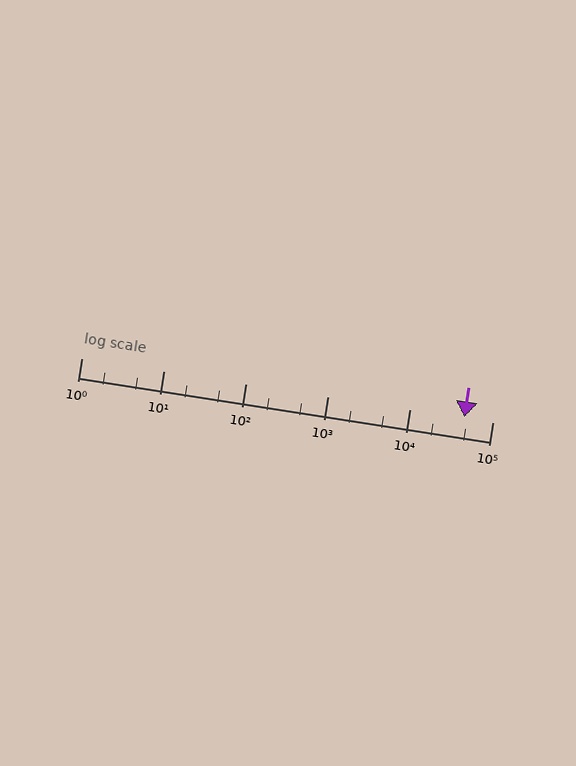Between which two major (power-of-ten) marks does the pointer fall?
The pointer is between 10000 and 100000.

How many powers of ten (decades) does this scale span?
The scale spans 5 decades, from 1 to 100000.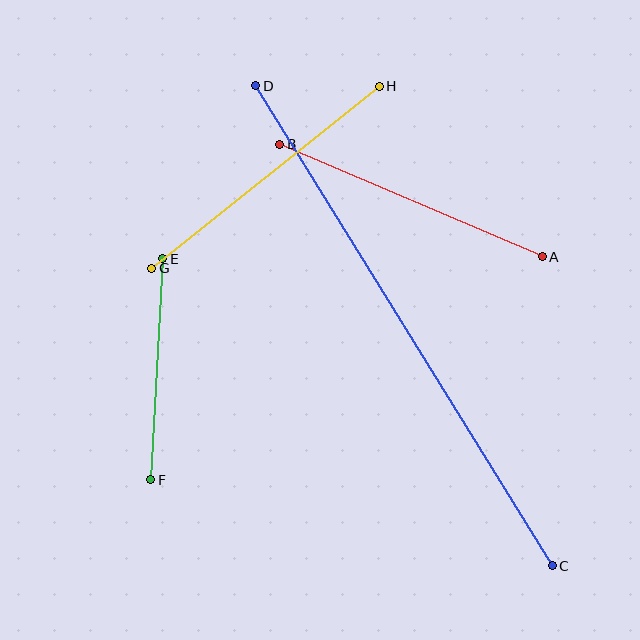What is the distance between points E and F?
The distance is approximately 221 pixels.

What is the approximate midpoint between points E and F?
The midpoint is at approximately (157, 369) pixels.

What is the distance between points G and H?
The distance is approximately 291 pixels.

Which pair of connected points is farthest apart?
Points C and D are farthest apart.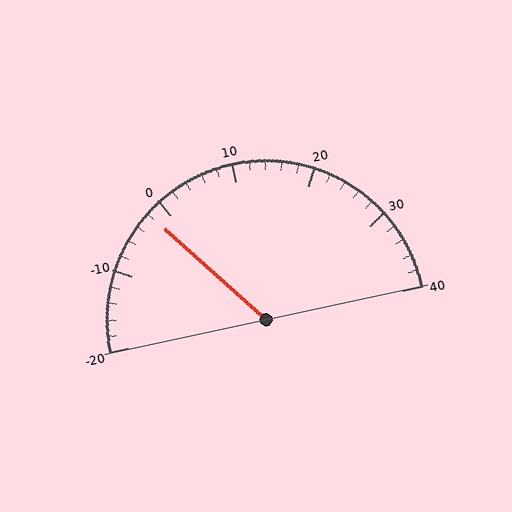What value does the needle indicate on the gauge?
The needle indicates approximately -2.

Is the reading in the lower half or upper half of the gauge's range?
The reading is in the lower half of the range (-20 to 40).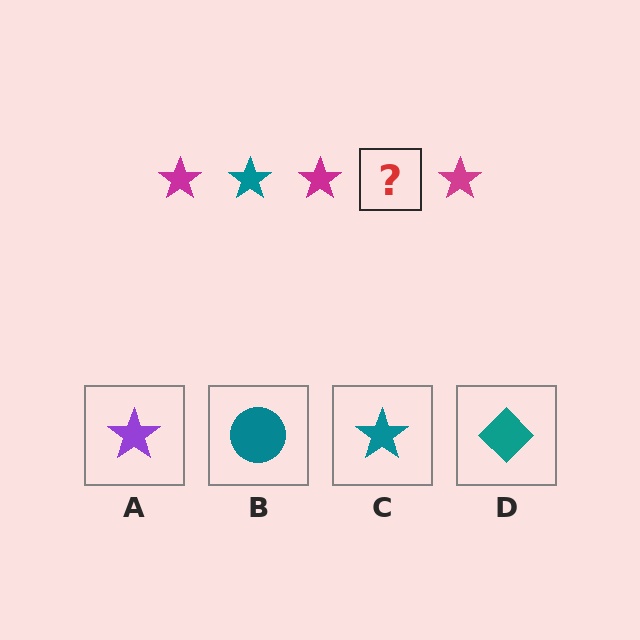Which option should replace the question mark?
Option C.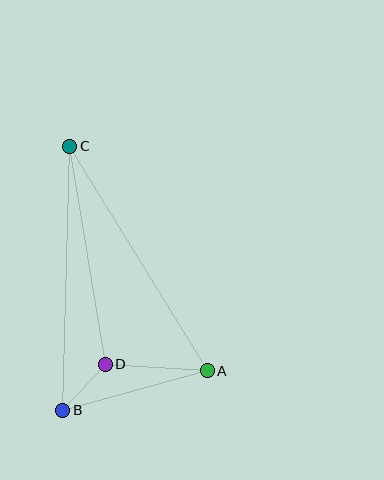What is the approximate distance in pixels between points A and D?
The distance between A and D is approximately 102 pixels.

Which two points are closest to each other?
Points B and D are closest to each other.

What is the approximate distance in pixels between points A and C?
The distance between A and C is approximately 263 pixels.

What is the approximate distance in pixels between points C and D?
The distance between C and D is approximately 221 pixels.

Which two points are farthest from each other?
Points B and C are farthest from each other.